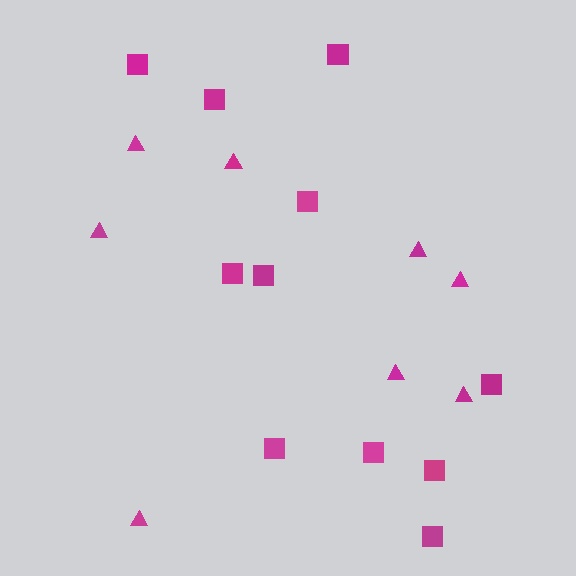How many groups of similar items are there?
There are 2 groups: one group of squares (11) and one group of triangles (8).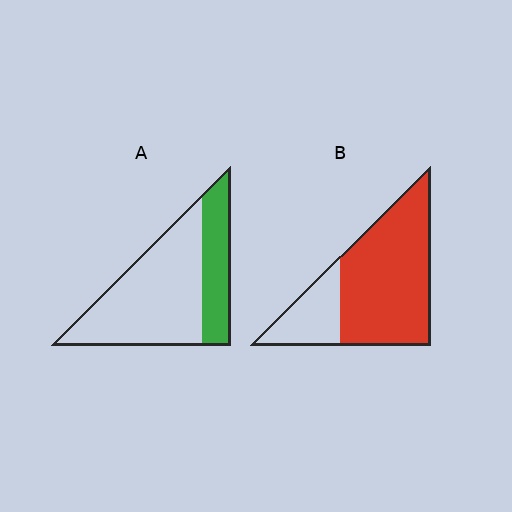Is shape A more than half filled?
No.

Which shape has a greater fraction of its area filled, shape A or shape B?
Shape B.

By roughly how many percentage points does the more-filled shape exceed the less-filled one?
By roughly 45 percentage points (B over A).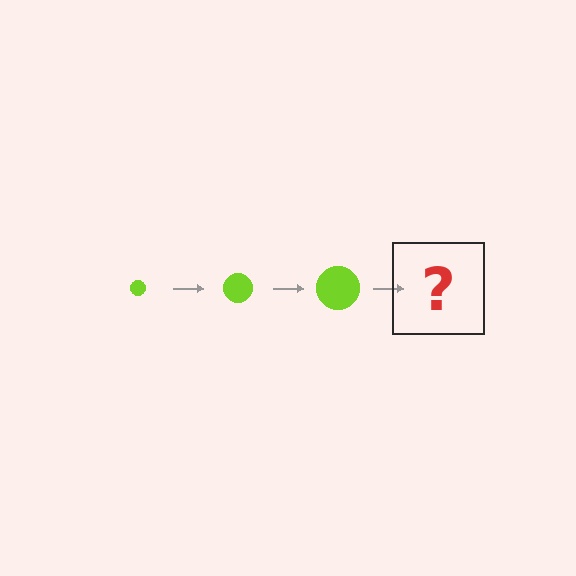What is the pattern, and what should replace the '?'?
The pattern is that the circle gets progressively larger each step. The '?' should be a lime circle, larger than the previous one.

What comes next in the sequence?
The next element should be a lime circle, larger than the previous one.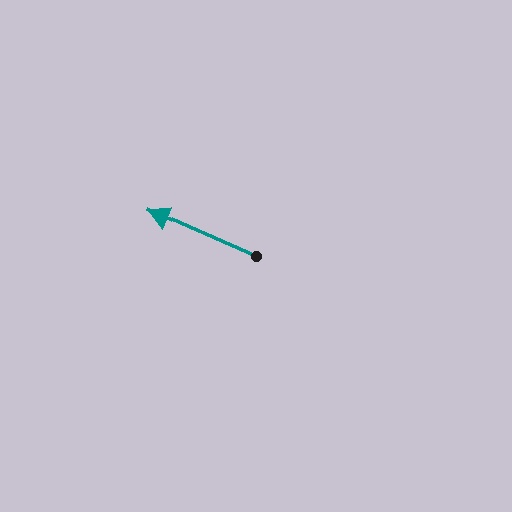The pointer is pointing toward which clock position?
Roughly 10 o'clock.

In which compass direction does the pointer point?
Northwest.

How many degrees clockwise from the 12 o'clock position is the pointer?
Approximately 294 degrees.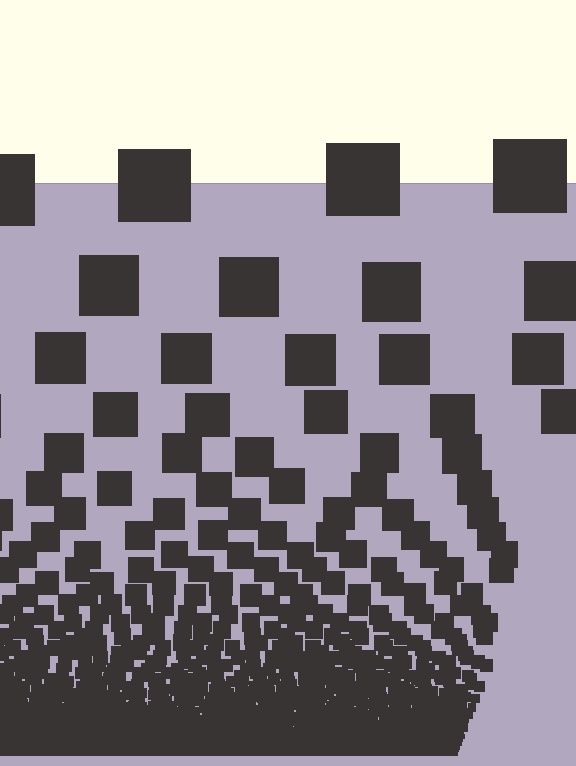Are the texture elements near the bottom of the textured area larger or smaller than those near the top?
Smaller. The gradient is inverted — elements near the bottom are smaller and denser.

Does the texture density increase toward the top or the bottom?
Density increases toward the bottom.